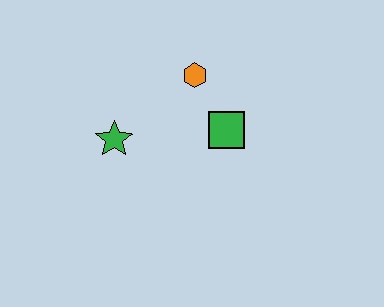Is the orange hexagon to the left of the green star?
No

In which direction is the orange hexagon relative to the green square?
The orange hexagon is above the green square.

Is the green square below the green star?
No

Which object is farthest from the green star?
The green square is farthest from the green star.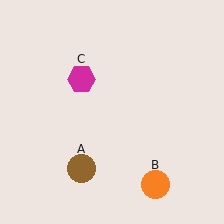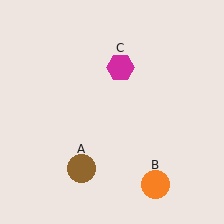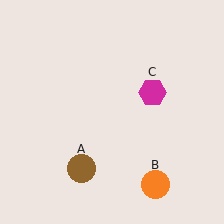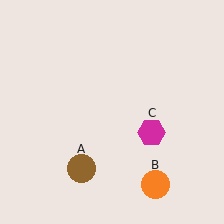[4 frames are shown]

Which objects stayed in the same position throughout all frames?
Brown circle (object A) and orange circle (object B) remained stationary.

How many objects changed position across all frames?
1 object changed position: magenta hexagon (object C).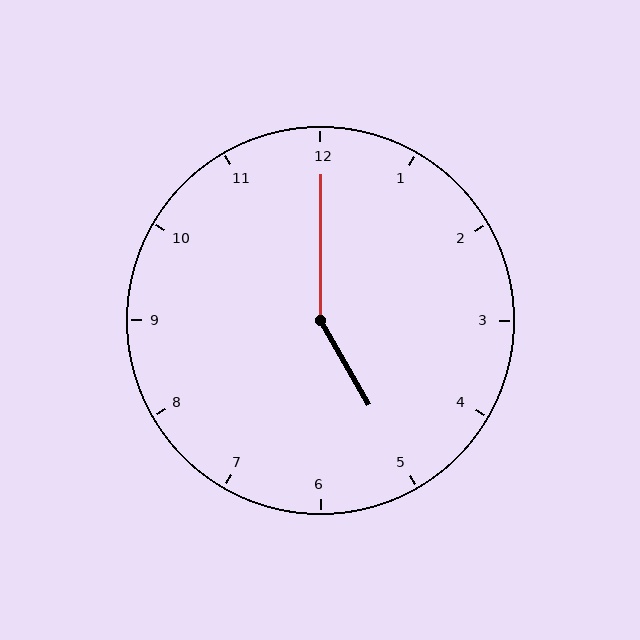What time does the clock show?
5:00.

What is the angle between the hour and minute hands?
Approximately 150 degrees.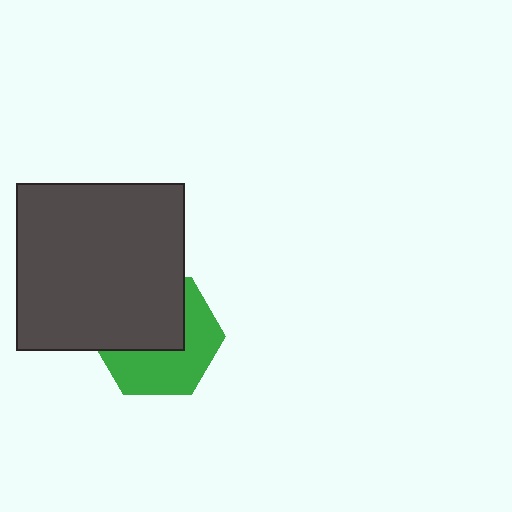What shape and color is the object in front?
The object in front is a dark gray square.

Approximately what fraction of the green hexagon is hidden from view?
Roughly 50% of the green hexagon is hidden behind the dark gray square.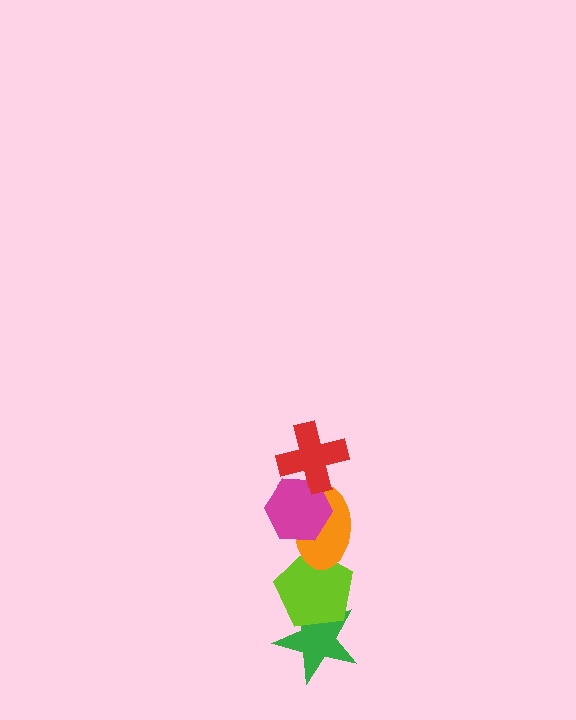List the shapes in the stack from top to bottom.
From top to bottom: the red cross, the magenta hexagon, the orange ellipse, the lime pentagon, the green star.